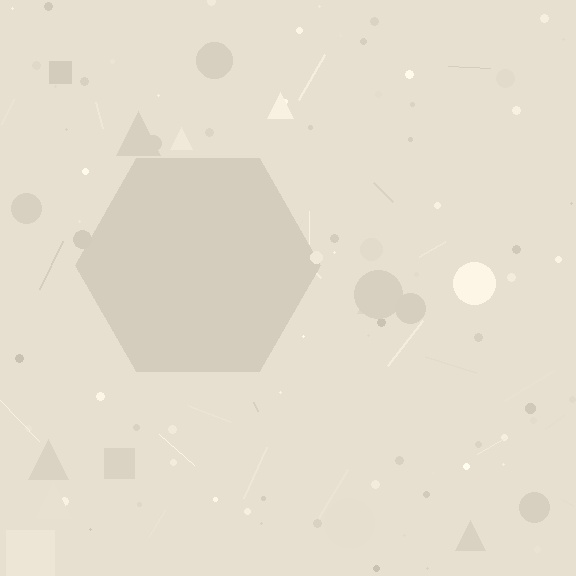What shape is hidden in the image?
A hexagon is hidden in the image.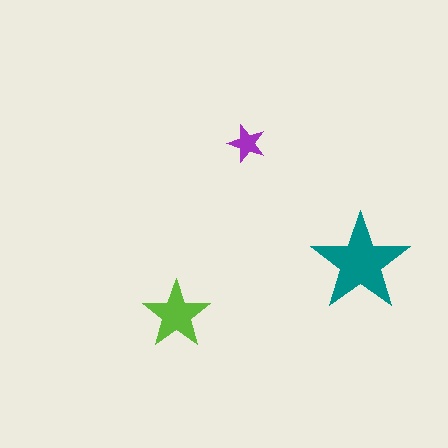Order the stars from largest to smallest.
the teal one, the lime one, the purple one.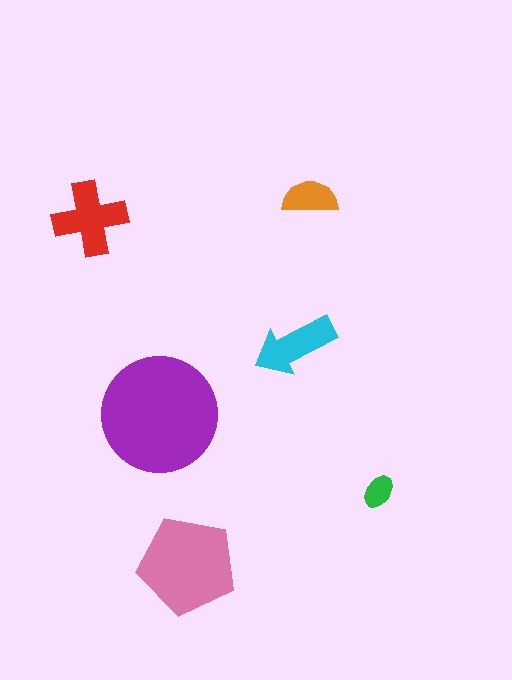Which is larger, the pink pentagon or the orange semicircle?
The pink pentagon.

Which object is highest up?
The orange semicircle is topmost.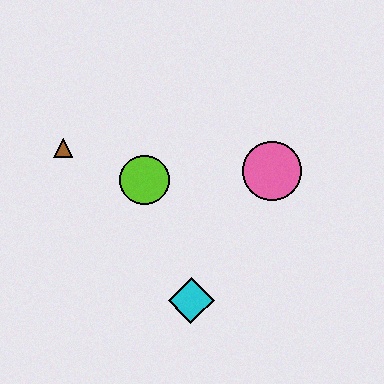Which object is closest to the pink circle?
The lime circle is closest to the pink circle.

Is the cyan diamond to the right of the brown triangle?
Yes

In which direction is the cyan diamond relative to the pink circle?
The cyan diamond is below the pink circle.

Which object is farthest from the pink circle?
The brown triangle is farthest from the pink circle.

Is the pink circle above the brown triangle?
No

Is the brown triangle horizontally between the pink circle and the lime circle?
No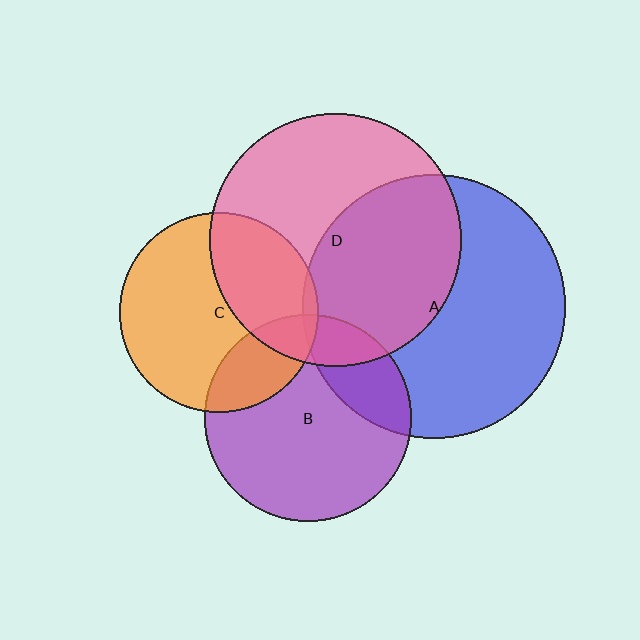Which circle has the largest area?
Circle A (blue).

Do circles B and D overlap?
Yes.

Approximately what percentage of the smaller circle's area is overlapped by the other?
Approximately 15%.